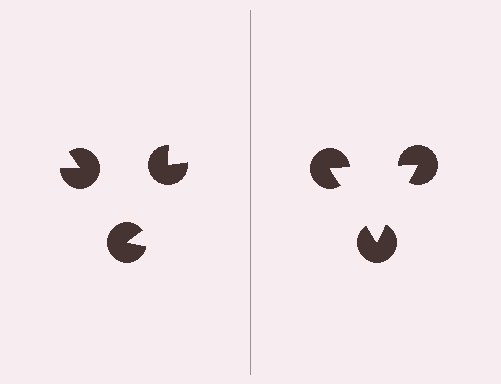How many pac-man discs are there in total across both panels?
6 — 3 on each side.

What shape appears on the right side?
An illusory triangle.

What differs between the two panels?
The pac-man discs are positioned identically on both sides; only the wedge orientations differ. On the right they align to a triangle; on the left they are misaligned.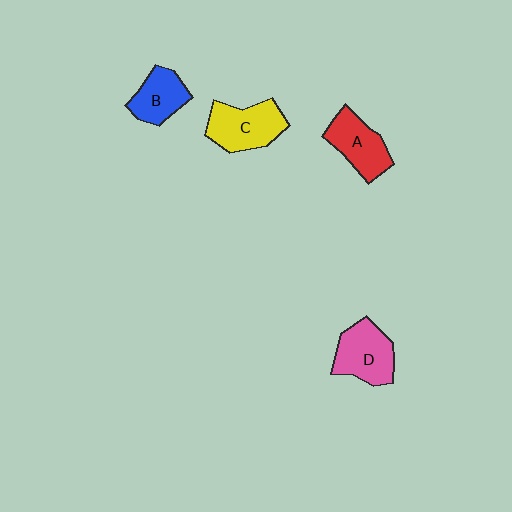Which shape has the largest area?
Shape C (yellow).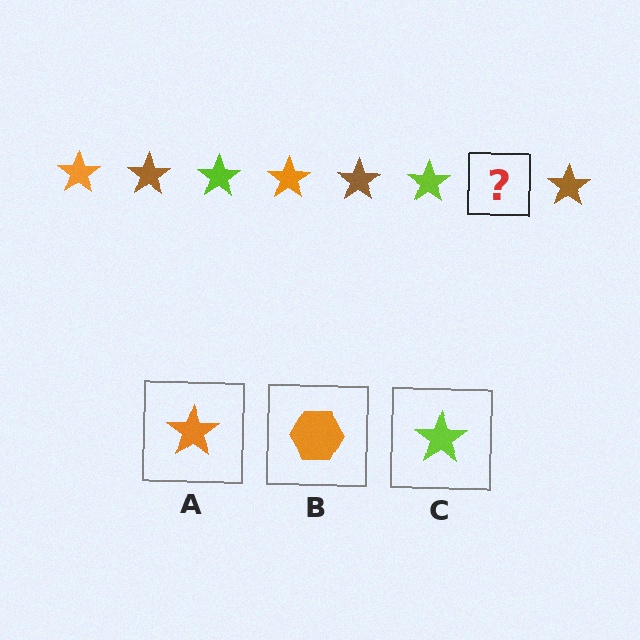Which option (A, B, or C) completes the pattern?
A.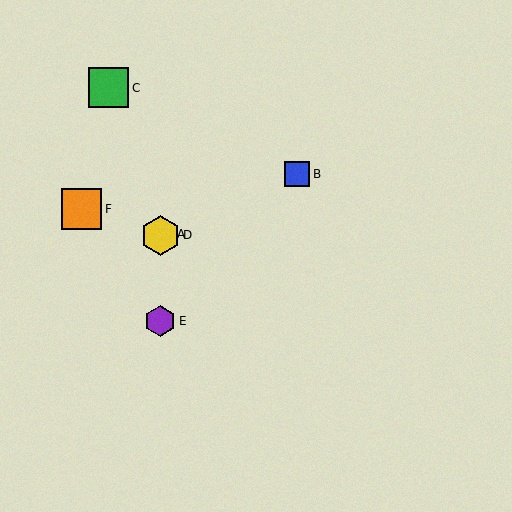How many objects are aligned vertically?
3 objects (A, D, E) are aligned vertically.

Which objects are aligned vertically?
Objects A, D, E are aligned vertically.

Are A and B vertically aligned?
No, A is at x≈160 and B is at x≈297.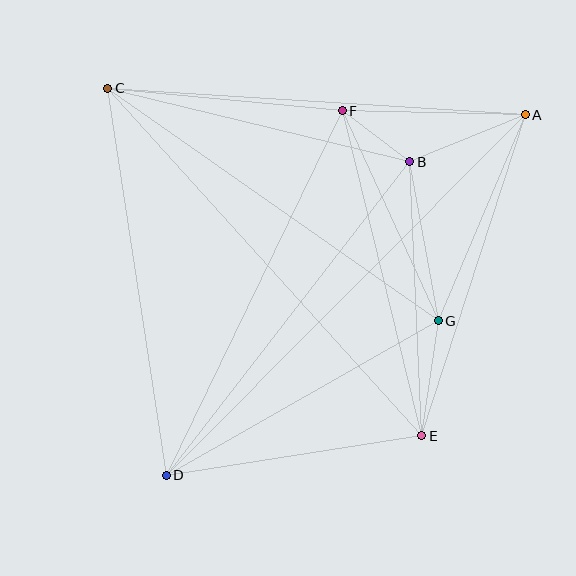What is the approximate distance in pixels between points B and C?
The distance between B and C is approximately 311 pixels.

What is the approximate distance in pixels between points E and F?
The distance between E and F is approximately 335 pixels.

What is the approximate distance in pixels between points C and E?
The distance between C and E is approximately 468 pixels.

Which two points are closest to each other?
Points B and F are closest to each other.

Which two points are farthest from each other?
Points A and D are farthest from each other.